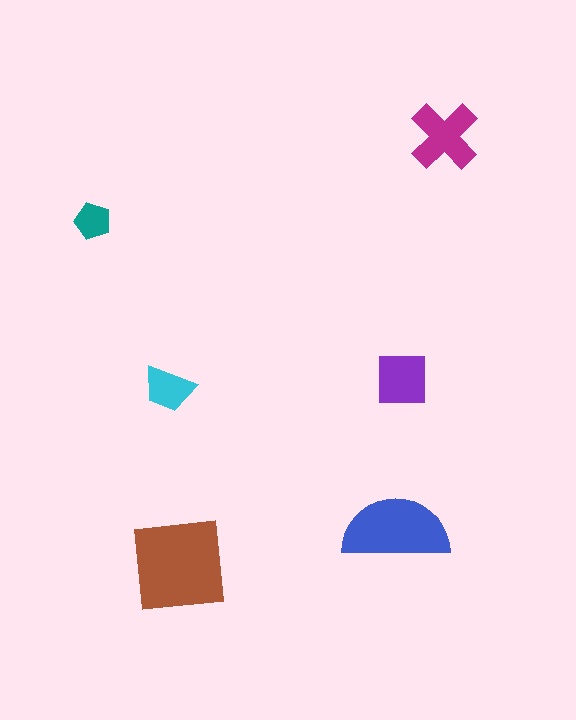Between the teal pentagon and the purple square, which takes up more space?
The purple square.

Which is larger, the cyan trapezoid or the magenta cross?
The magenta cross.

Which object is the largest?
The brown square.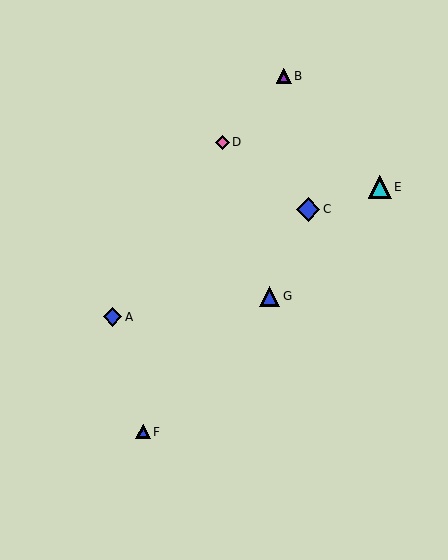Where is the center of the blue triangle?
The center of the blue triangle is at (143, 432).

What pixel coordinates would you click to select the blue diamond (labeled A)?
Click at (112, 317) to select the blue diamond A.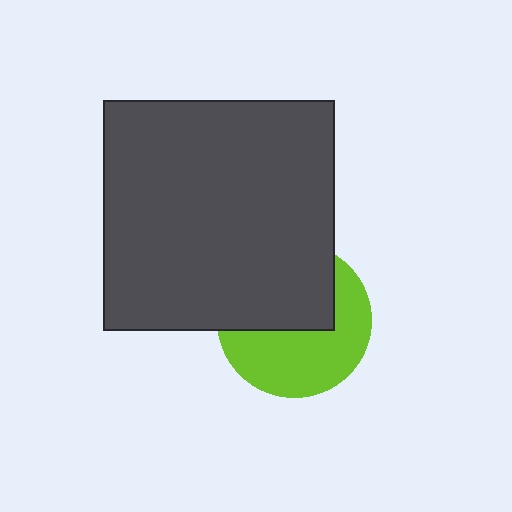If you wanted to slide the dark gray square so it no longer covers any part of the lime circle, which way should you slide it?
Slide it up — that is the most direct way to separate the two shapes.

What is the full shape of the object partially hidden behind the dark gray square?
The partially hidden object is a lime circle.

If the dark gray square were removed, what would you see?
You would see the complete lime circle.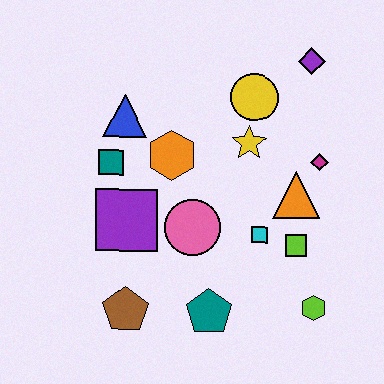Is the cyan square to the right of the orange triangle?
No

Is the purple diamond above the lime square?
Yes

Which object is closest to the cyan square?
The lime square is closest to the cyan square.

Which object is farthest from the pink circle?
The purple diamond is farthest from the pink circle.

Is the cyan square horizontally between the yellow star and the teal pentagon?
No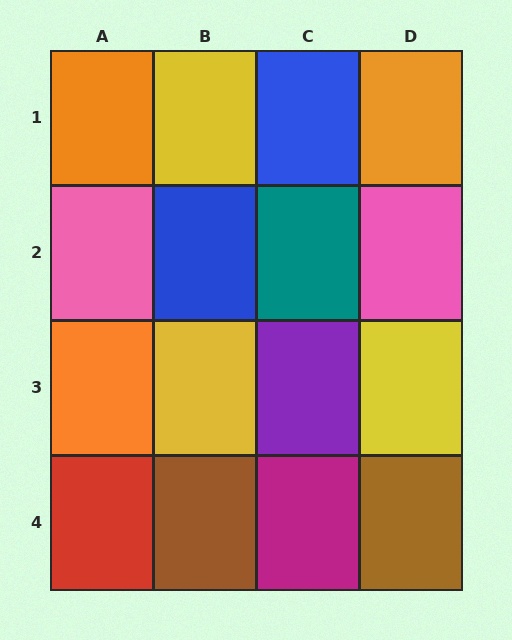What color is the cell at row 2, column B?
Blue.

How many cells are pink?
2 cells are pink.